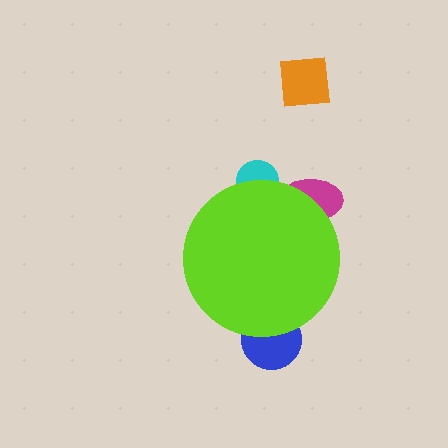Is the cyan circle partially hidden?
Yes, the cyan circle is partially hidden behind the lime circle.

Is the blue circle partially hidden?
Yes, the blue circle is partially hidden behind the lime circle.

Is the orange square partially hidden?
No, the orange square is fully visible.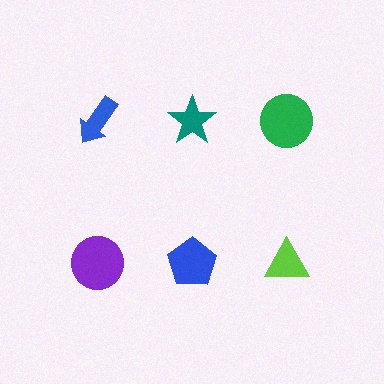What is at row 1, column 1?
A blue arrow.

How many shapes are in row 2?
3 shapes.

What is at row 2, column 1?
A purple circle.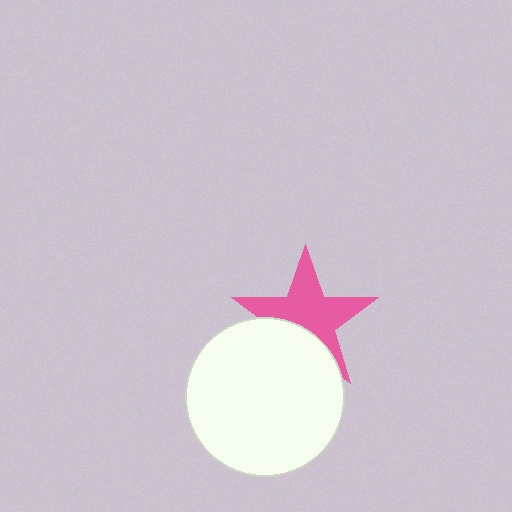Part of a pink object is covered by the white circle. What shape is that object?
It is a star.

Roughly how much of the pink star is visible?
Most of it is visible (roughly 66%).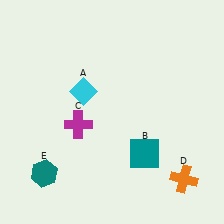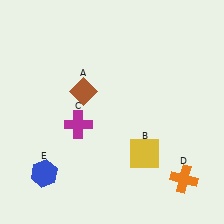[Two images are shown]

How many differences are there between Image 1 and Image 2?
There are 3 differences between the two images.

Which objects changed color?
A changed from cyan to brown. B changed from teal to yellow. E changed from teal to blue.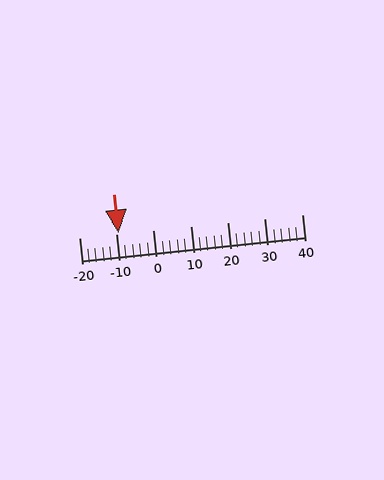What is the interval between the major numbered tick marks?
The major tick marks are spaced 10 units apart.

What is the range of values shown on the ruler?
The ruler shows values from -20 to 40.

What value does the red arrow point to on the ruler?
The red arrow points to approximately -9.